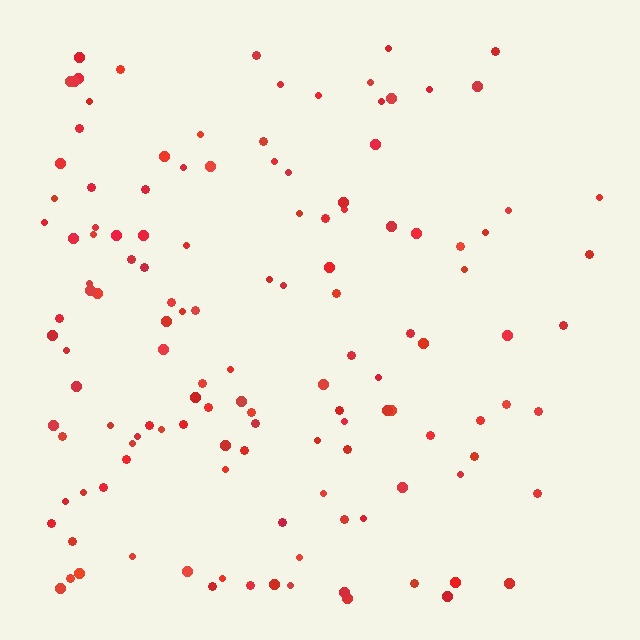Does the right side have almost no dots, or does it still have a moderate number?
Still a moderate number, just noticeably fewer than the left.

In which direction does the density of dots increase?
From right to left, with the left side densest.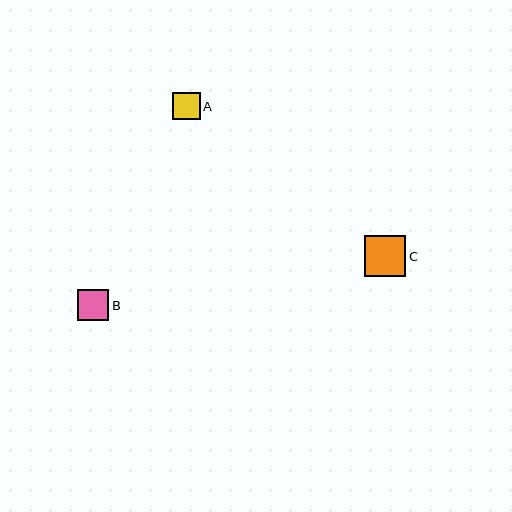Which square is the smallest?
Square A is the smallest with a size of approximately 27 pixels.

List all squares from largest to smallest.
From largest to smallest: C, B, A.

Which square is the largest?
Square C is the largest with a size of approximately 41 pixels.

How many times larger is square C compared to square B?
Square C is approximately 1.3 times the size of square B.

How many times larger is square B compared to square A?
Square B is approximately 1.1 times the size of square A.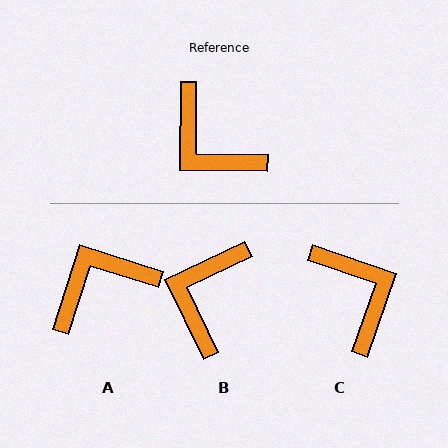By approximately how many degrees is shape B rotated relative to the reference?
Approximately 64 degrees clockwise.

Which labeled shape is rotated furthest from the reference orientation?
C, about 162 degrees away.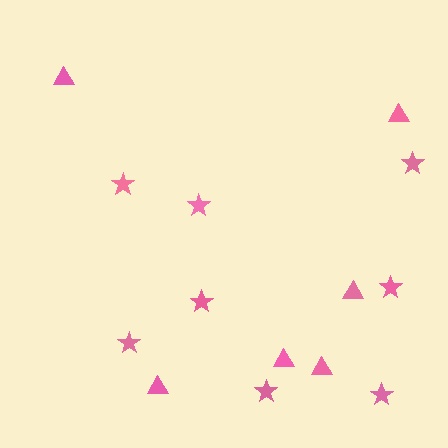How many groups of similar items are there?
There are 2 groups: one group of stars (8) and one group of triangles (6).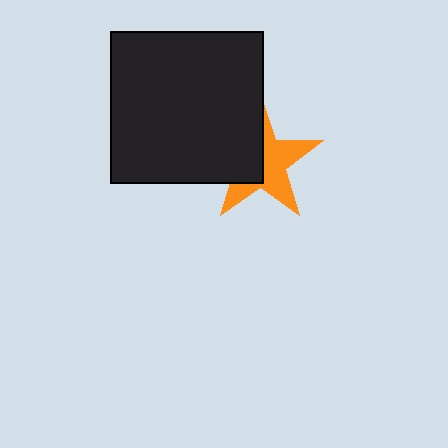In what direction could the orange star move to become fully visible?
The orange star could move right. That would shift it out from behind the black square entirely.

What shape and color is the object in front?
The object in front is a black square.